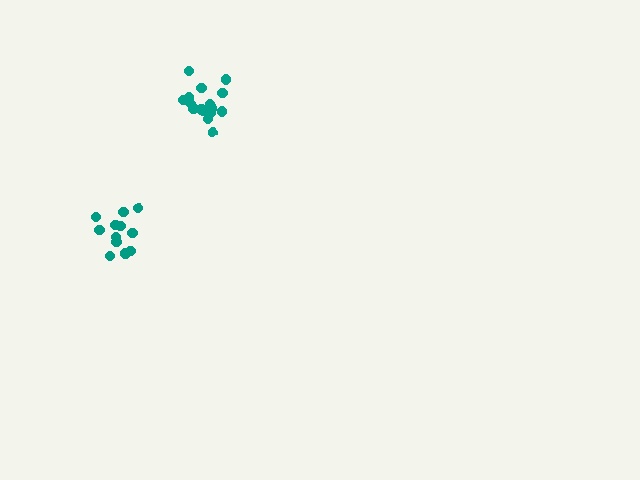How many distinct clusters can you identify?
There are 2 distinct clusters.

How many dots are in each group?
Group 1: 12 dots, Group 2: 16 dots (28 total).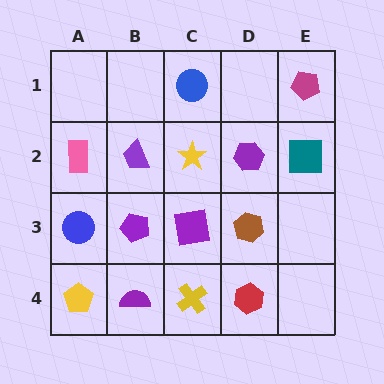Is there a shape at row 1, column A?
No, that cell is empty.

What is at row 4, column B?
A purple semicircle.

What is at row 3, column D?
A brown hexagon.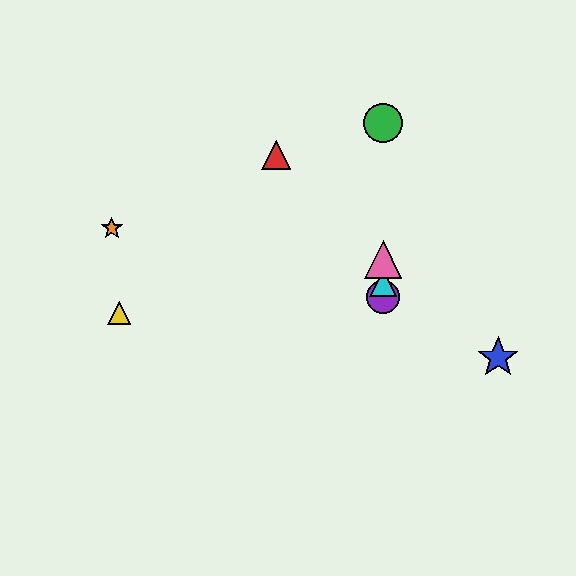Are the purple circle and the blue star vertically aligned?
No, the purple circle is at x≈383 and the blue star is at x≈498.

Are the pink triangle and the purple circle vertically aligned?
Yes, both are at x≈383.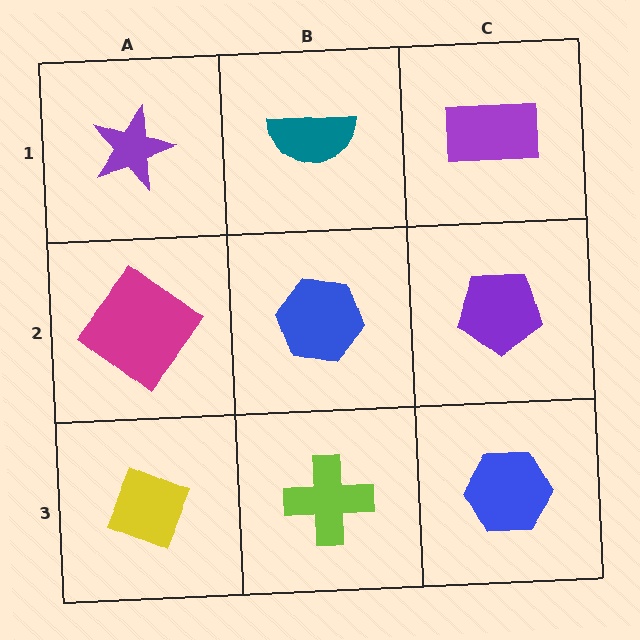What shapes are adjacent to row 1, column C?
A purple pentagon (row 2, column C), a teal semicircle (row 1, column B).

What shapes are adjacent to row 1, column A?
A magenta diamond (row 2, column A), a teal semicircle (row 1, column B).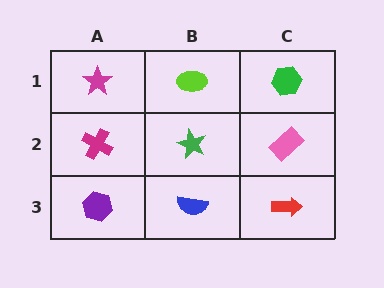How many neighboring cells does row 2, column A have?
3.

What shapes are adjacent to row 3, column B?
A green star (row 2, column B), a purple hexagon (row 3, column A), a red arrow (row 3, column C).